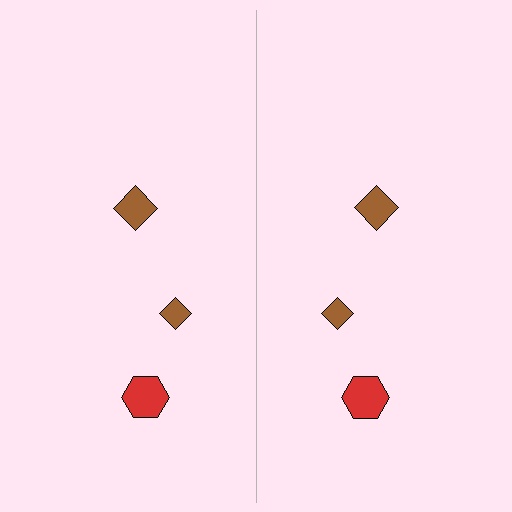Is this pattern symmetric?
Yes, this pattern has bilateral (reflection) symmetry.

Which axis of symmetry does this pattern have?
The pattern has a vertical axis of symmetry running through the center of the image.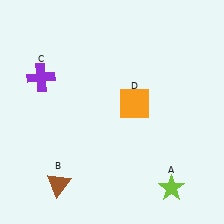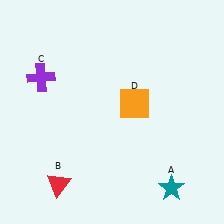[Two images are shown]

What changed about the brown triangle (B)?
In Image 1, B is brown. In Image 2, it changed to red.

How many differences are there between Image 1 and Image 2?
There are 2 differences between the two images.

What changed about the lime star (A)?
In Image 1, A is lime. In Image 2, it changed to teal.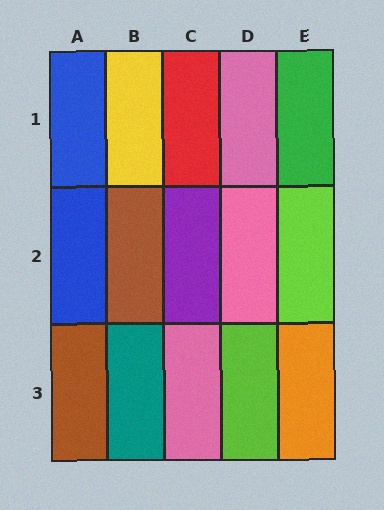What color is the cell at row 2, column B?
Brown.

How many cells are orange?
1 cell is orange.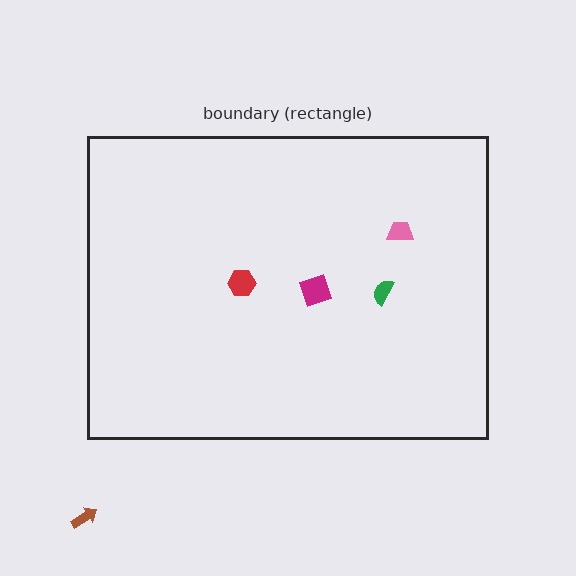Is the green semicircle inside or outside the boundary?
Inside.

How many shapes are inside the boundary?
4 inside, 1 outside.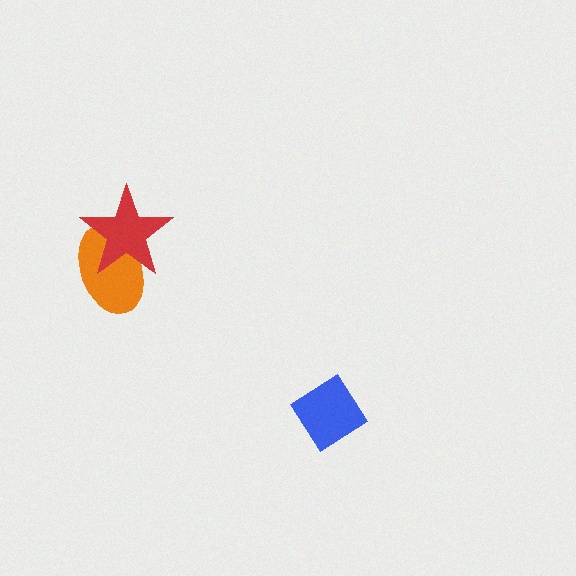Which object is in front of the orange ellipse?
The red star is in front of the orange ellipse.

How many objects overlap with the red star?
1 object overlaps with the red star.